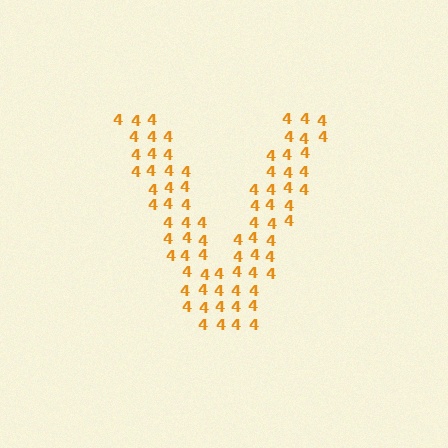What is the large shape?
The large shape is the letter V.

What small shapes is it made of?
It is made of small digit 4's.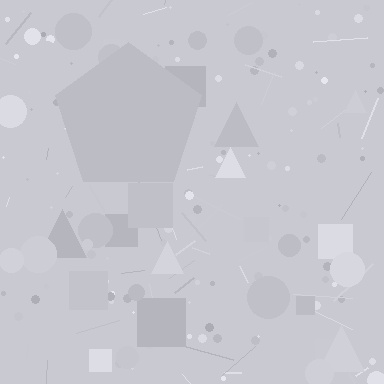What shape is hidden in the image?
A pentagon is hidden in the image.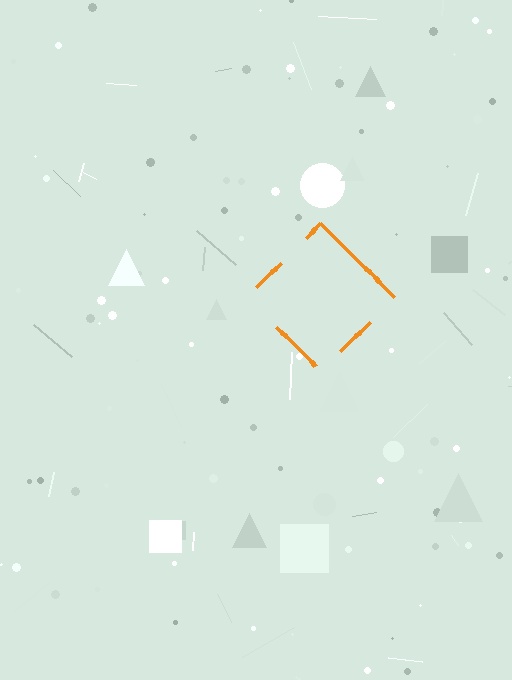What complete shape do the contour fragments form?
The contour fragments form a diamond.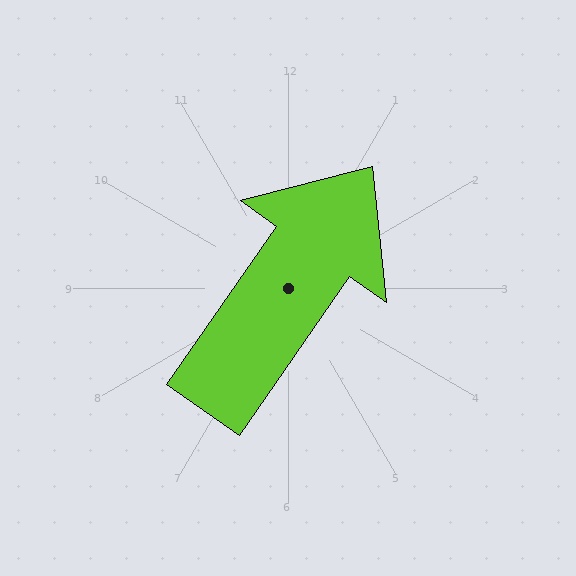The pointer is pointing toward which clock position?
Roughly 1 o'clock.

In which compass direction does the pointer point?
Northeast.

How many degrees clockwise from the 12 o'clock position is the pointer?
Approximately 35 degrees.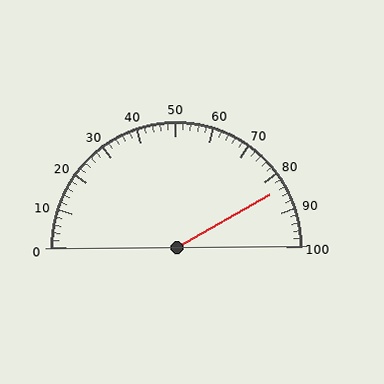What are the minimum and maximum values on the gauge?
The gauge ranges from 0 to 100.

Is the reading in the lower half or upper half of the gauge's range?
The reading is in the upper half of the range (0 to 100).